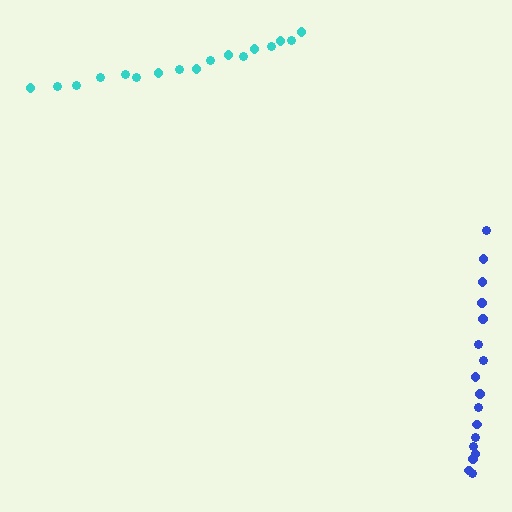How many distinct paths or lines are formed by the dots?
There are 2 distinct paths.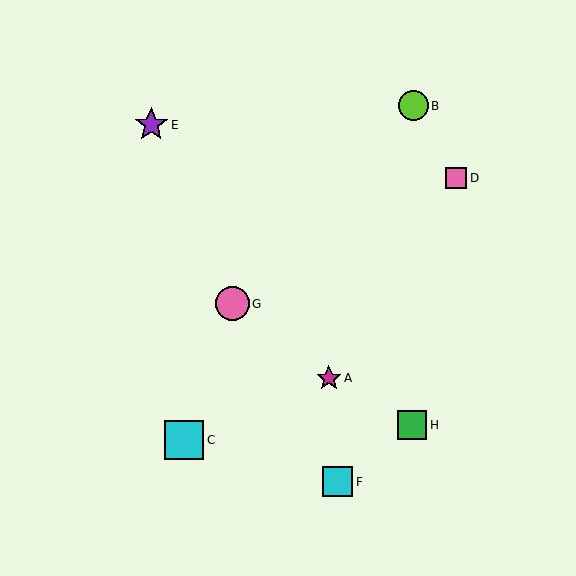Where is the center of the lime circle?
The center of the lime circle is at (413, 106).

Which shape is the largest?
The cyan square (labeled C) is the largest.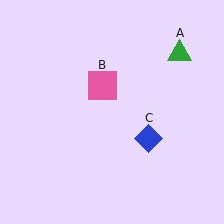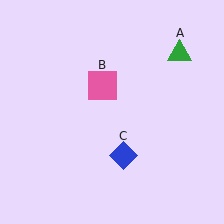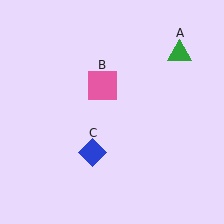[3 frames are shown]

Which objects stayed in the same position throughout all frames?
Green triangle (object A) and pink square (object B) remained stationary.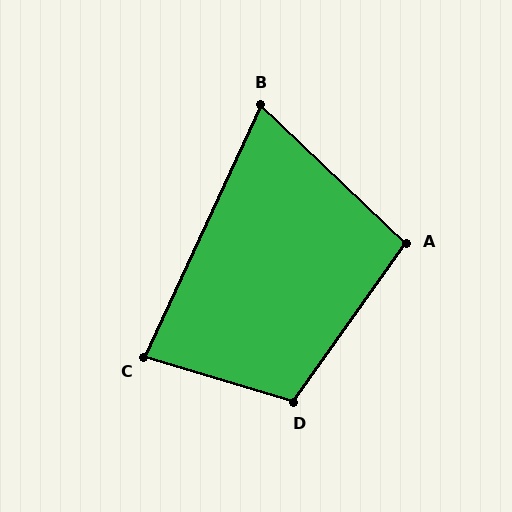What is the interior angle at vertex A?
Approximately 98 degrees (obtuse).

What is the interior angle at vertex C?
Approximately 82 degrees (acute).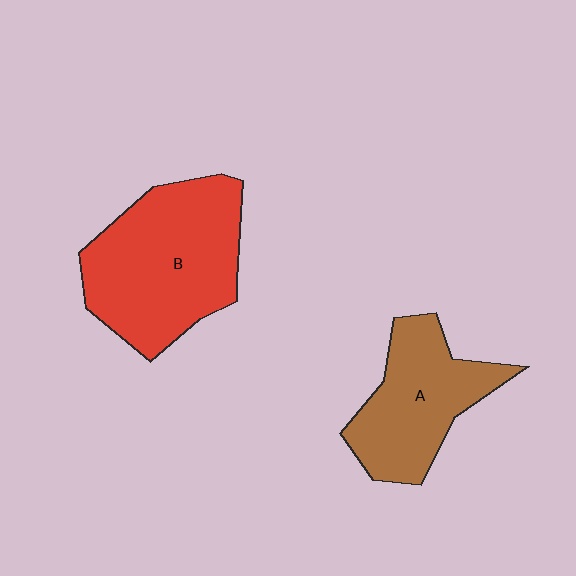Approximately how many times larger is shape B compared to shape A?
Approximately 1.4 times.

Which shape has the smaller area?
Shape A (brown).